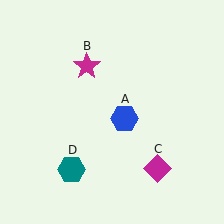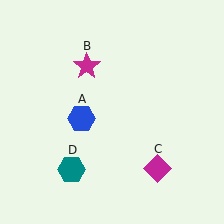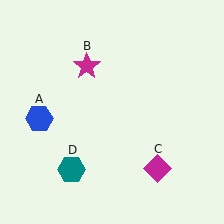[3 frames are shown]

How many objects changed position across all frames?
1 object changed position: blue hexagon (object A).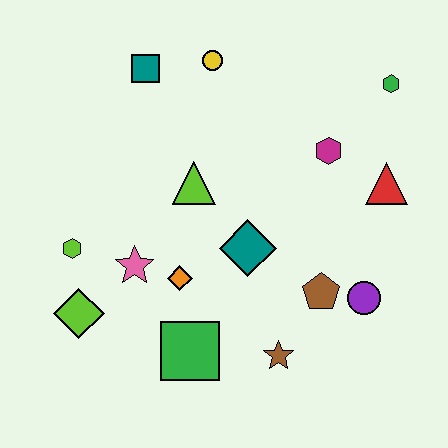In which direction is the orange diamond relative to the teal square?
The orange diamond is below the teal square.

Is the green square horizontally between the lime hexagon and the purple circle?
Yes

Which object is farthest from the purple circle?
The teal square is farthest from the purple circle.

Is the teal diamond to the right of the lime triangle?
Yes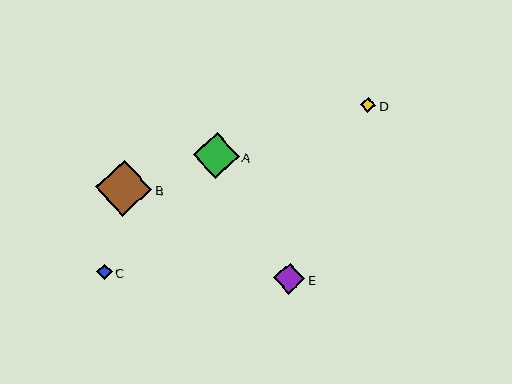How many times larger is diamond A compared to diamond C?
Diamond A is approximately 3.0 times the size of diamond C.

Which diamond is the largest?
Diamond B is the largest with a size of approximately 56 pixels.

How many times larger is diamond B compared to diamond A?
Diamond B is approximately 1.2 times the size of diamond A.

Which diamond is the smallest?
Diamond C is the smallest with a size of approximately 15 pixels.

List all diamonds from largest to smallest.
From largest to smallest: B, A, E, D, C.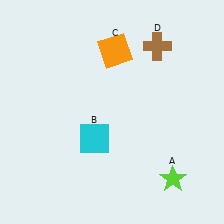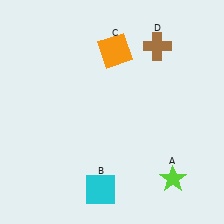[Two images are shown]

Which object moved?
The cyan square (B) moved down.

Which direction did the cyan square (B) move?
The cyan square (B) moved down.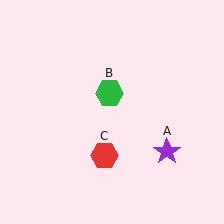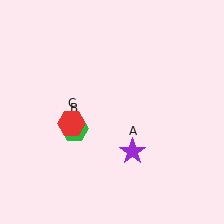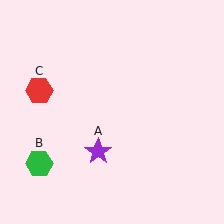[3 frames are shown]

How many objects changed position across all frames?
3 objects changed position: purple star (object A), green hexagon (object B), red hexagon (object C).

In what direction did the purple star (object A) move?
The purple star (object A) moved left.